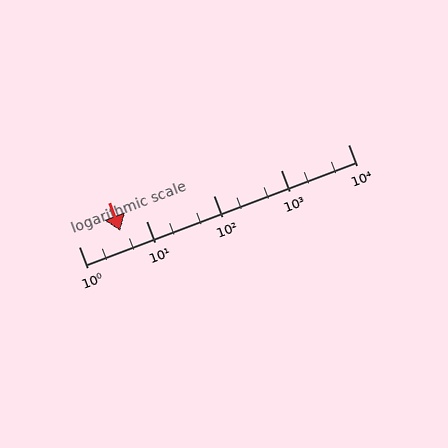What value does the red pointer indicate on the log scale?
The pointer indicates approximately 4.1.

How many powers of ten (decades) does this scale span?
The scale spans 4 decades, from 1 to 10000.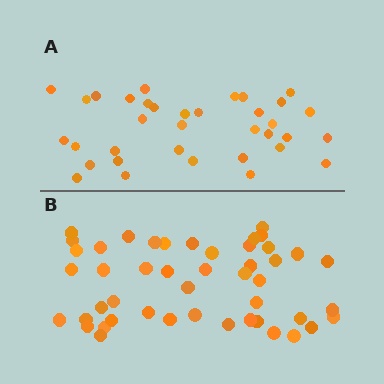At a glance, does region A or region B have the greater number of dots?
Region B (the bottom region) has more dots.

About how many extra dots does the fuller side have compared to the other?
Region B has roughly 12 or so more dots than region A.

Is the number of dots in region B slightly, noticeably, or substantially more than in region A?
Region B has noticeably more, but not dramatically so. The ratio is roughly 1.3 to 1.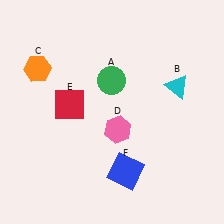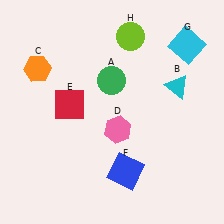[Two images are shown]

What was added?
A cyan square (G), a lime circle (H) were added in Image 2.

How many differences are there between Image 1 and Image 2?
There are 2 differences between the two images.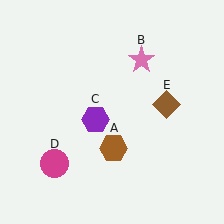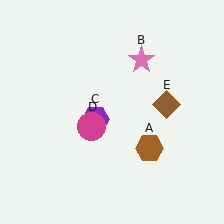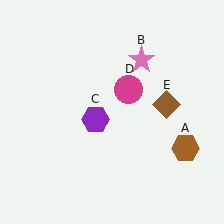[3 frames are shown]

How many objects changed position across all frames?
2 objects changed position: brown hexagon (object A), magenta circle (object D).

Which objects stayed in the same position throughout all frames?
Pink star (object B) and purple hexagon (object C) and brown diamond (object E) remained stationary.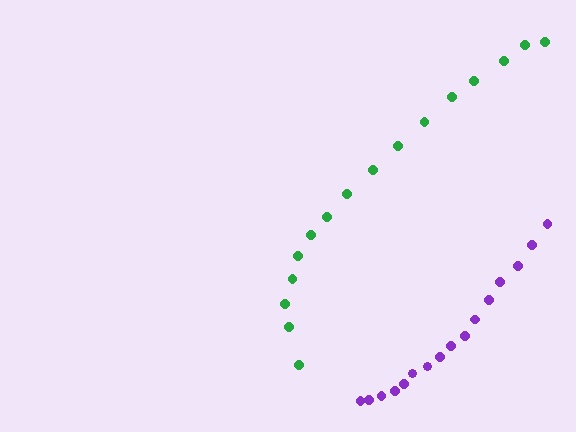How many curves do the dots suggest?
There are 2 distinct paths.